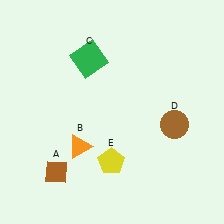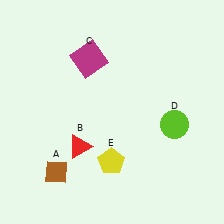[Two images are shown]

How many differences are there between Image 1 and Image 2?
There are 3 differences between the two images.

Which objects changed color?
B changed from orange to red. C changed from green to magenta. D changed from brown to lime.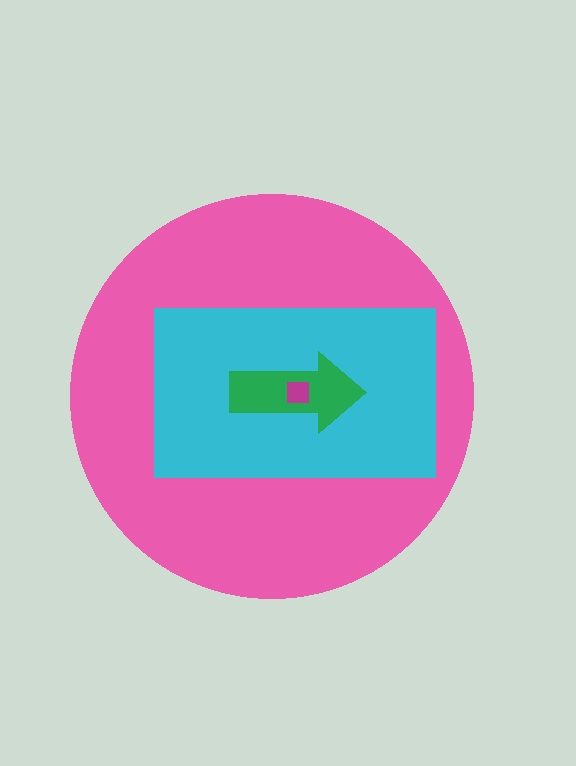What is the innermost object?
The magenta square.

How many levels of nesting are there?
4.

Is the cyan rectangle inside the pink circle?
Yes.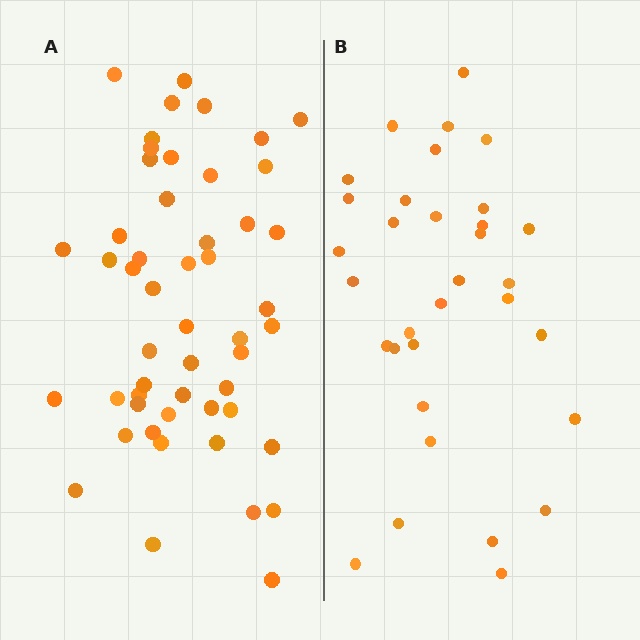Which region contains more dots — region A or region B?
Region A (the left region) has more dots.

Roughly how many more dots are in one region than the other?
Region A has approximately 20 more dots than region B.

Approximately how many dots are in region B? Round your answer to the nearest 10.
About 30 dots. (The exact count is 33, which rounds to 30.)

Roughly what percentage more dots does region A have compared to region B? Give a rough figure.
About 55% more.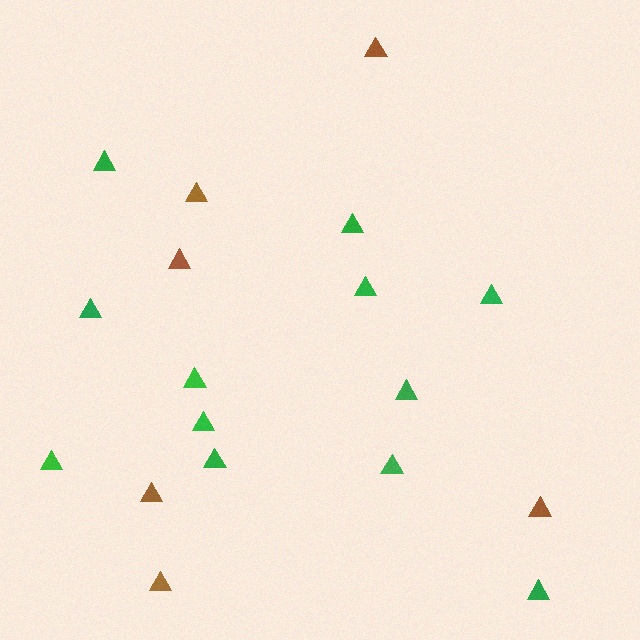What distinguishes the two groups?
There are 2 groups: one group of brown triangles (6) and one group of green triangles (12).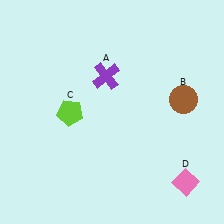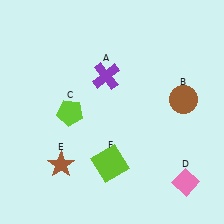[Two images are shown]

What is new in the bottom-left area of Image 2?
A lime square (F) was added in the bottom-left area of Image 2.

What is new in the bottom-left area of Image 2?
A brown star (E) was added in the bottom-left area of Image 2.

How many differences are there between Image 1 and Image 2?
There are 2 differences between the two images.